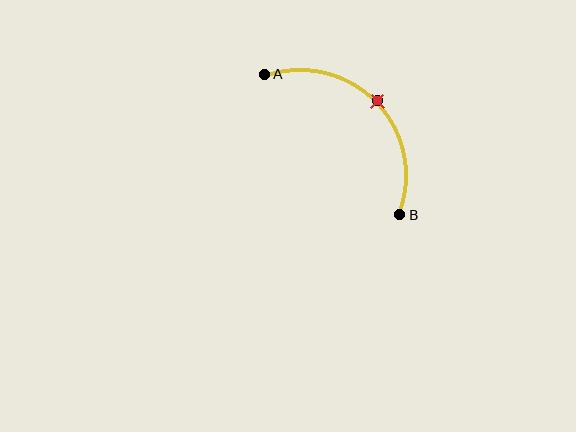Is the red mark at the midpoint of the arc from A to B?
Yes. The red mark lies on the arc at equal arc-length from both A and B — it is the arc midpoint.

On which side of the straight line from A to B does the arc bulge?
The arc bulges above and to the right of the straight line connecting A and B.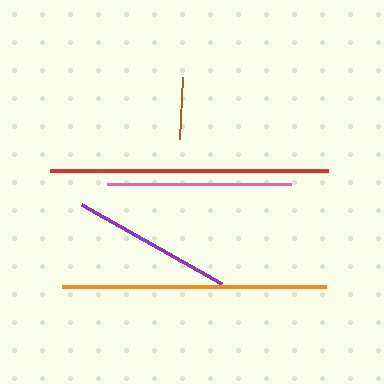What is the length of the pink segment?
The pink segment is approximately 184 pixels long.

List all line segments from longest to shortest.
From longest to shortest: red, orange, pink, purple, brown.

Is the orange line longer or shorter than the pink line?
The orange line is longer than the pink line.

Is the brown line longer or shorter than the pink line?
The pink line is longer than the brown line.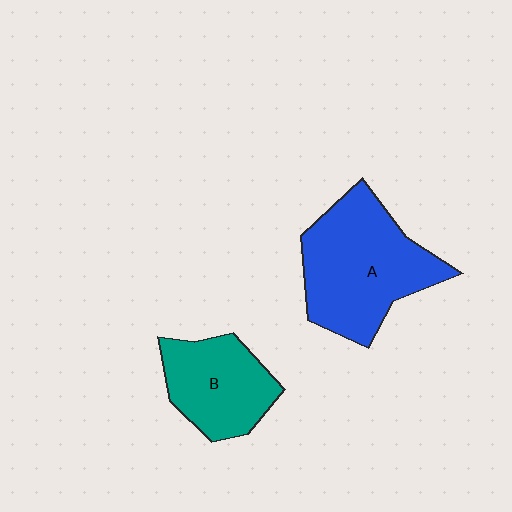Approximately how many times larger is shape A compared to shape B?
Approximately 1.6 times.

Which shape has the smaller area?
Shape B (teal).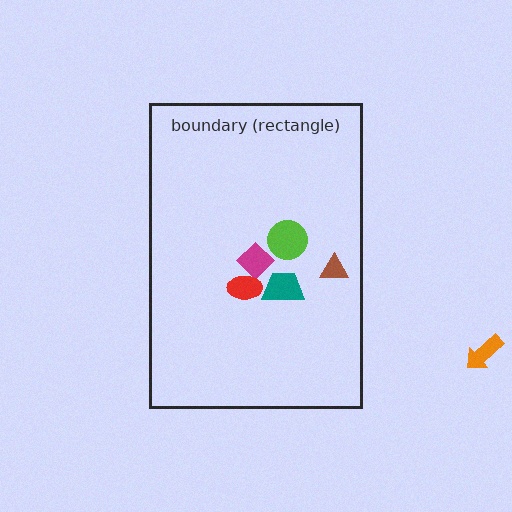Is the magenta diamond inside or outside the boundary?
Inside.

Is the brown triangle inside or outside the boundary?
Inside.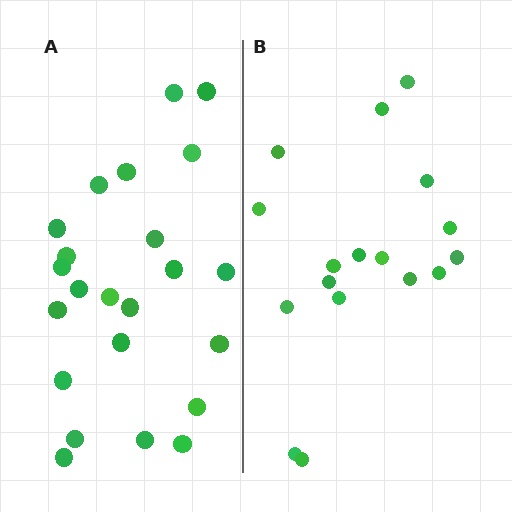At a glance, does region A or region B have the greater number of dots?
Region A (the left region) has more dots.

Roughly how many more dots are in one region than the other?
Region A has about 6 more dots than region B.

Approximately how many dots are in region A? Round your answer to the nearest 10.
About 20 dots. (The exact count is 23, which rounds to 20.)